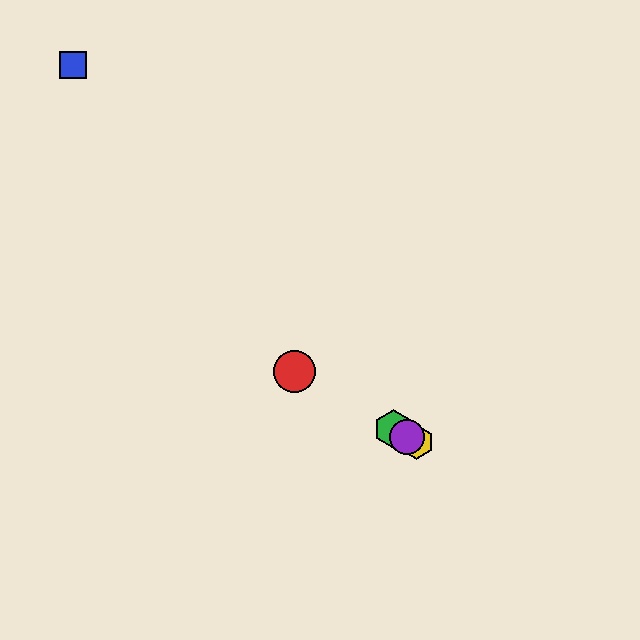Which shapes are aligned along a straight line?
The red circle, the green hexagon, the yellow hexagon, the purple circle are aligned along a straight line.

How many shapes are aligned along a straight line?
4 shapes (the red circle, the green hexagon, the yellow hexagon, the purple circle) are aligned along a straight line.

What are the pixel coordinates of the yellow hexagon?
The yellow hexagon is at (416, 442).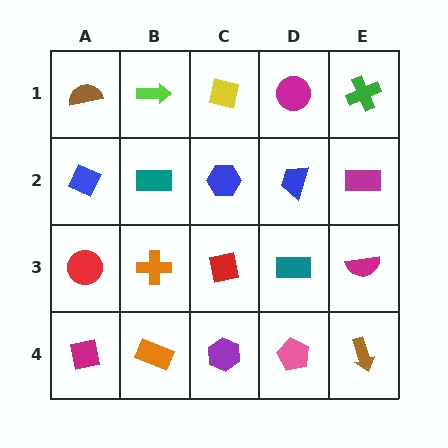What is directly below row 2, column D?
A teal rectangle.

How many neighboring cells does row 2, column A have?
3.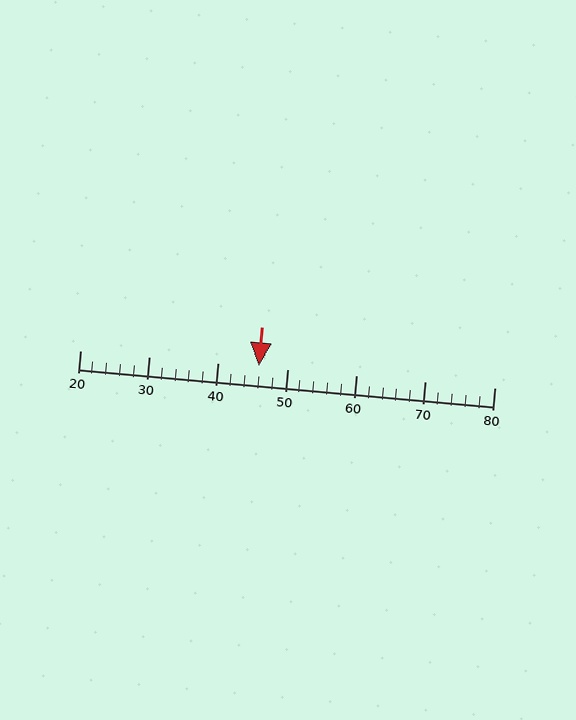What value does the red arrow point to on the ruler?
The red arrow points to approximately 46.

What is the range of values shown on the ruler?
The ruler shows values from 20 to 80.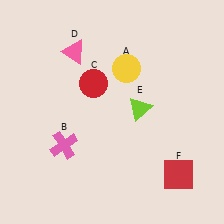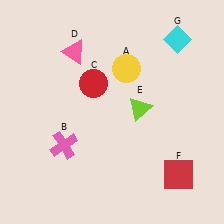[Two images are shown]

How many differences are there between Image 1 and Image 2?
There is 1 difference between the two images.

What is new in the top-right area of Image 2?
A cyan diamond (G) was added in the top-right area of Image 2.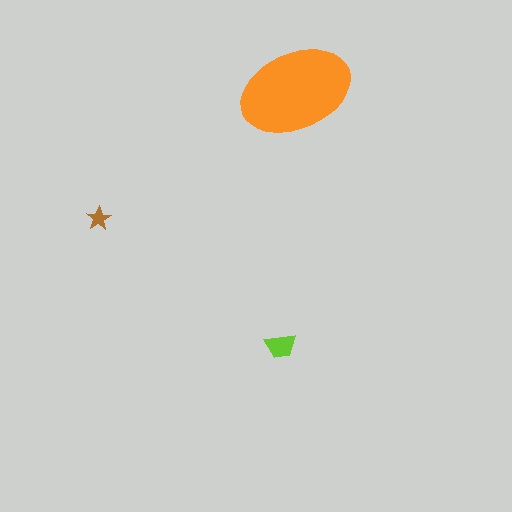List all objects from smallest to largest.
The brown star, the lime trapezoid, the orange ellipse.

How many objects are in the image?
There are 3 objects in the image.